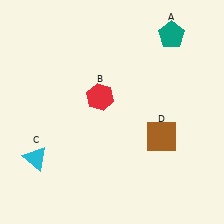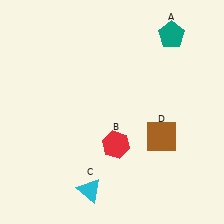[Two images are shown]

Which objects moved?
The objects that moved are: the red hexagon (B), the cyan triangle (C).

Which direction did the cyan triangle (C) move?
The cyan triangle (C) moved right.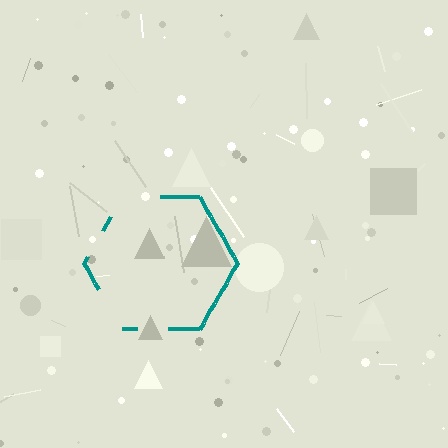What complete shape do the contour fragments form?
The contour fragments form a hexagon.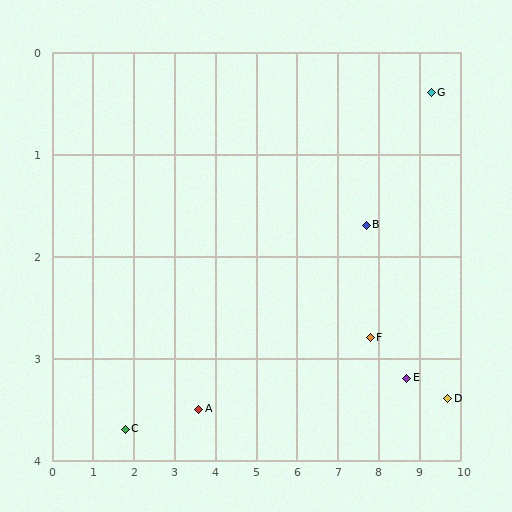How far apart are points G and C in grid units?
Points G and C are about 8.2 grid units apart.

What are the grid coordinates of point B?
Point B is at approximately (7.7, 1.7).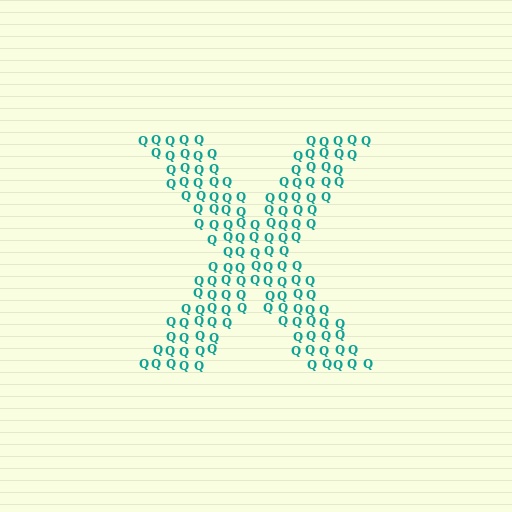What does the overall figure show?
The overall figure shows the letter X.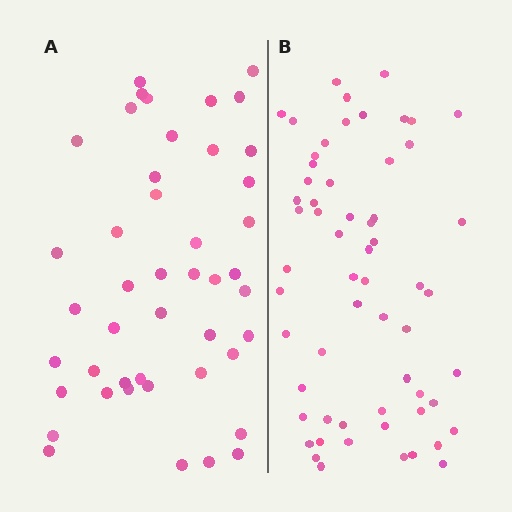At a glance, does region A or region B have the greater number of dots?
Region B (the right region) has more dots.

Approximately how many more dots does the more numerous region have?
Region B has approximately 15 more dots than region A.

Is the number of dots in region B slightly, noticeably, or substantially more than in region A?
Region B has noticeably more, but not dramatically so. The ratio is roughly 1.3 to 1.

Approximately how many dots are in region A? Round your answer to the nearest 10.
About 40 dots. (The exact count is 45, which rounds to 40.)